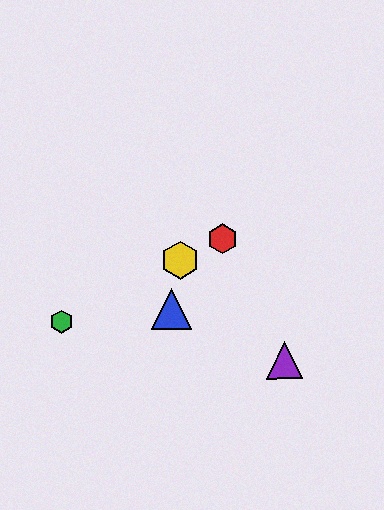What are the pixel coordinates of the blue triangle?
The blue triangle is at (172, 309).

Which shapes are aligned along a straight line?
The red hexagon, the green hexagon, the yellow hexagon are aligned along a straight line.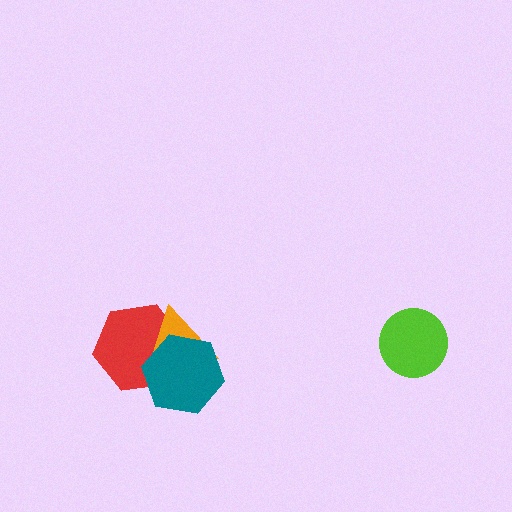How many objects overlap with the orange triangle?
2 objects overlap with the orange triangle.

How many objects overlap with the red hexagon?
2 objects overlap with the red hexagon.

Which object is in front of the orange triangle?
The teal hexagon is in front of the orange triangle.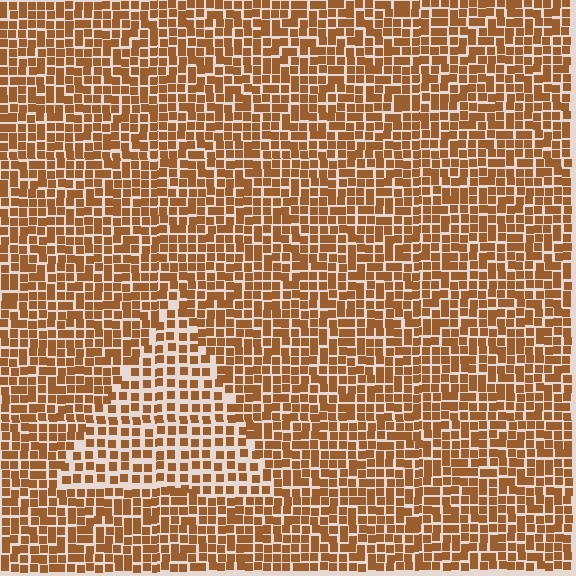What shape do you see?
I see a triangle.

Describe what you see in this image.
The image contains small brown elements arranged at two different densities. A triangle-shaped region is visible where the elements are less densely packed than the surrounding area.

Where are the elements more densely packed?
The elements are more densely packed outside the triangle boundary.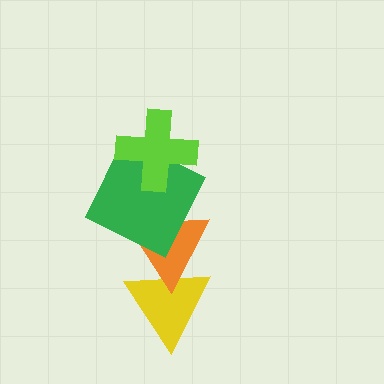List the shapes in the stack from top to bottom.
From top to bottom: the lime cross, the green square, the orange triangle, the yellow triangle.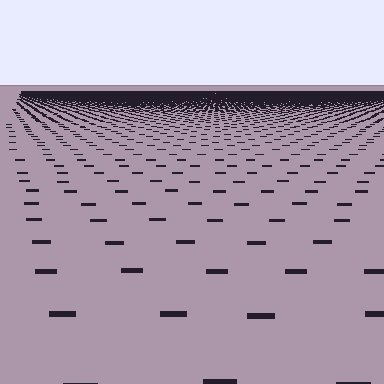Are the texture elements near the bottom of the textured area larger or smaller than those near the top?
Larger. Near the bottom, elements are closer to the viewer and appear at a bigger on-screen size.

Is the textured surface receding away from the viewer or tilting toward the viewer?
The surface is receding away from the viewer. Texture elements get smaller and denser toward the top.